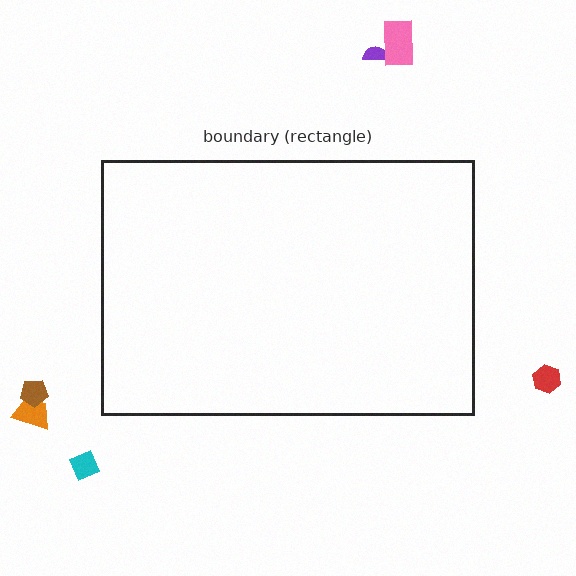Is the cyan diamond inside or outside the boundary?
Outside.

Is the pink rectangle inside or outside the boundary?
Outside.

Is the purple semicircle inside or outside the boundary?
Outside.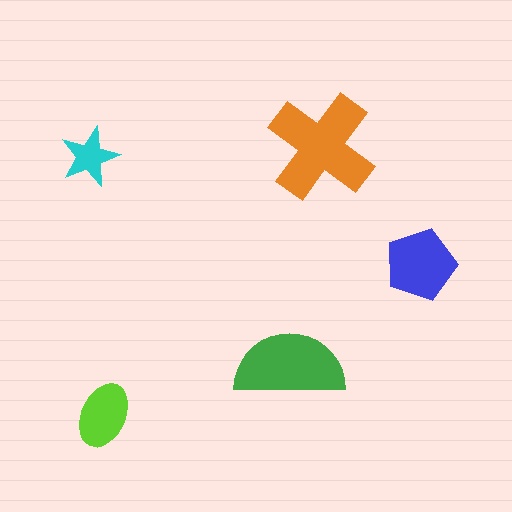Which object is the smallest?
The cyan star.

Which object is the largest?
The orange cross.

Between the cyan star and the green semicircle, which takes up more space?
The green semicircle.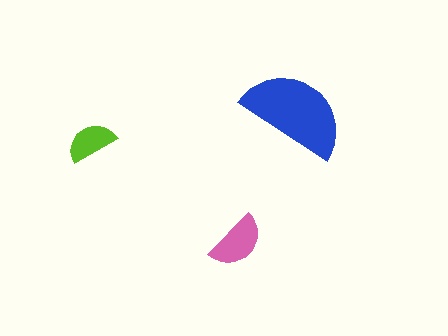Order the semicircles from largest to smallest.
the blue one, the pink one, the lime one.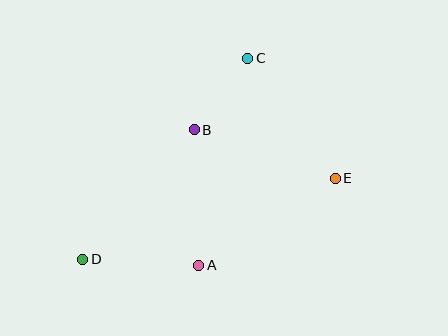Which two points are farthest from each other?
Points D and E are farthest from each other.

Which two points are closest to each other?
Points B and C are closest to each other.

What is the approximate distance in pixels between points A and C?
The distance between A and C is approximately 213 pixels.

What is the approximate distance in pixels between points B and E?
The distance between B and E is approximately 149 pixels.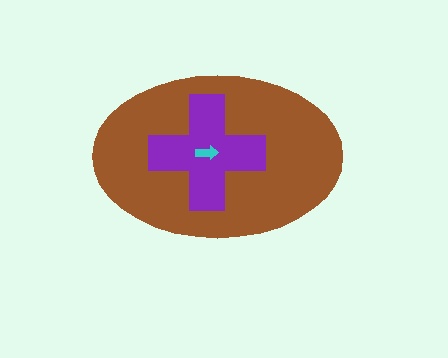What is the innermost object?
The cyan arrow.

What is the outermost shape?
The brown ellipse.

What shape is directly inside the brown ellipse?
The purple cross.